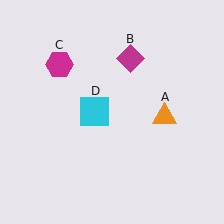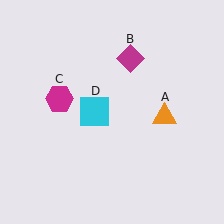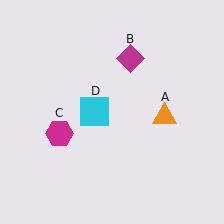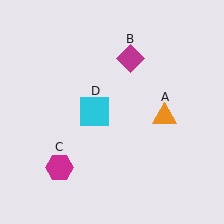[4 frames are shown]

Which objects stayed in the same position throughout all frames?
Orange triangle (object A) and magenta diamond (object B) and cyan square (object D) remained stationary.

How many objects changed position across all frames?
1 object changed position: magenta hexagon (object C).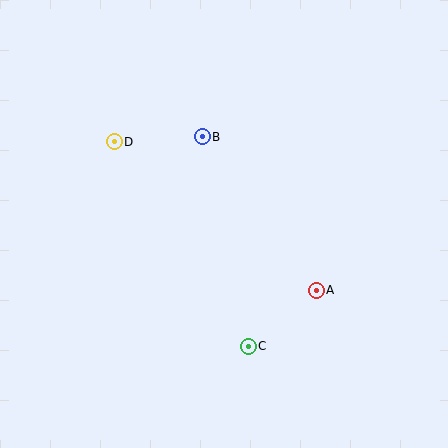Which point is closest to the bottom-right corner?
Point A is closest to the bottom-right corner.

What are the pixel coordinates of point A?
Point A is at (316, 290).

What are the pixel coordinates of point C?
Point C is at (248, 346).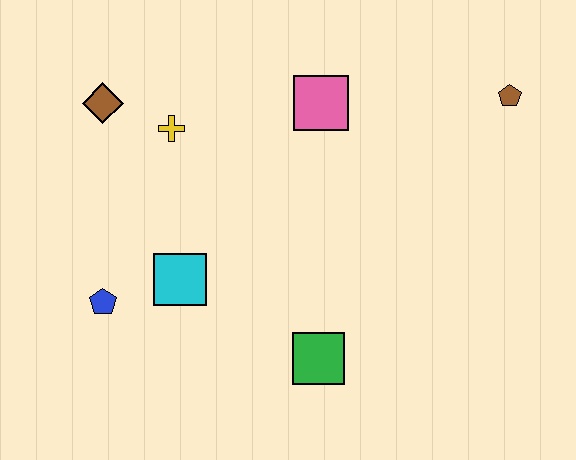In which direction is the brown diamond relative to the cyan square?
The brown diamond is above the cyan square.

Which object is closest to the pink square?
The yellow cross is closest to the pink square.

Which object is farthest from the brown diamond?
The brown pentagon is farthest from the brown diamond.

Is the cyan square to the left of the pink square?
Yes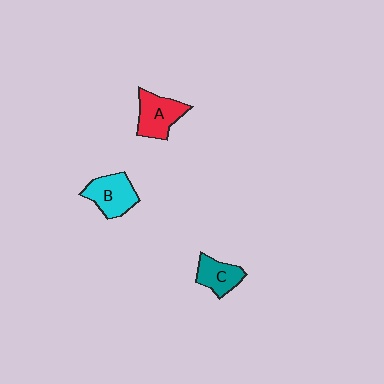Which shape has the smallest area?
Shape C (teal).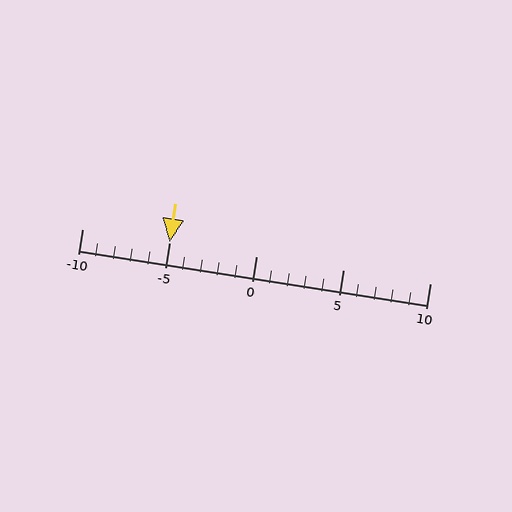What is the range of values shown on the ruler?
The ruler shows values from -10 to 10.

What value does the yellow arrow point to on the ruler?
The yellow arrow points to approximately -5.